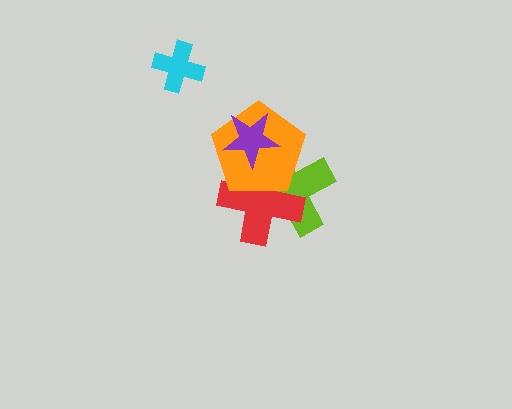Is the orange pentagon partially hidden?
Yes, it is partially covered by another shape.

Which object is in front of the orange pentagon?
The purple star is in front of the orange pentagon.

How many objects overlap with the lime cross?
3 objects overlap with the lime cross.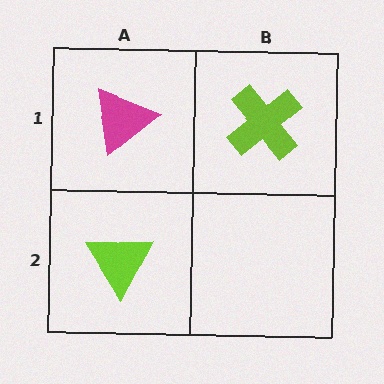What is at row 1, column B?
A lime cross.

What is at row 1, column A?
A magenta triangle.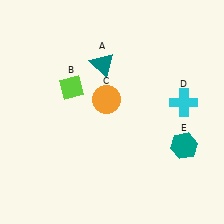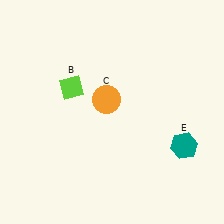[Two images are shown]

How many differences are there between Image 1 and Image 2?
There are 2 differences between the two images.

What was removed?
The teal triangle (A), the cyan cross (D) were removed in Image 2.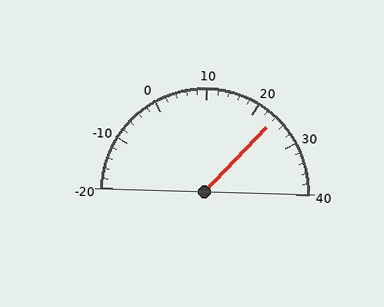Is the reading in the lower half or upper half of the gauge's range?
The reading is in the upper half of the range (-20 to 40).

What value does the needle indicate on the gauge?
The needle indicates approximately 24.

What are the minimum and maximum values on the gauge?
The gauge ranges from -20 to 40.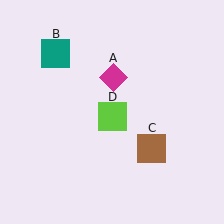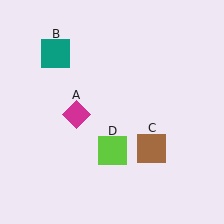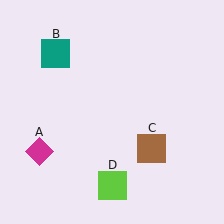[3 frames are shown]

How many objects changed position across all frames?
2 objects changed position: magenta diamond (object A), lime square (object D).